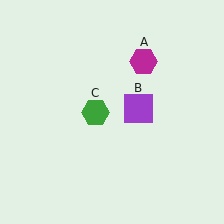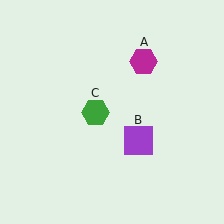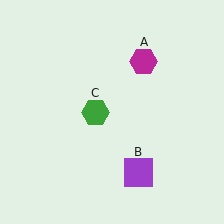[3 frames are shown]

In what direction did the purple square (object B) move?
The purple square (object B) moved down.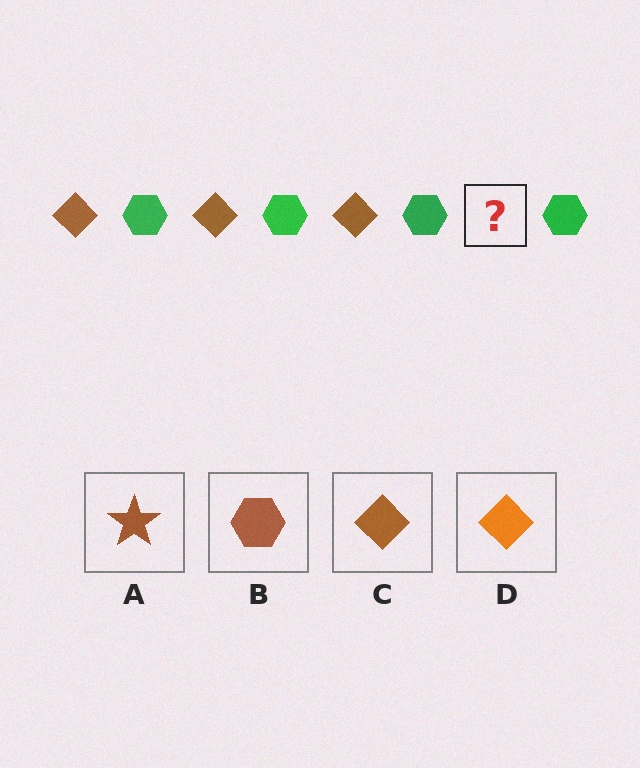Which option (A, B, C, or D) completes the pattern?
C.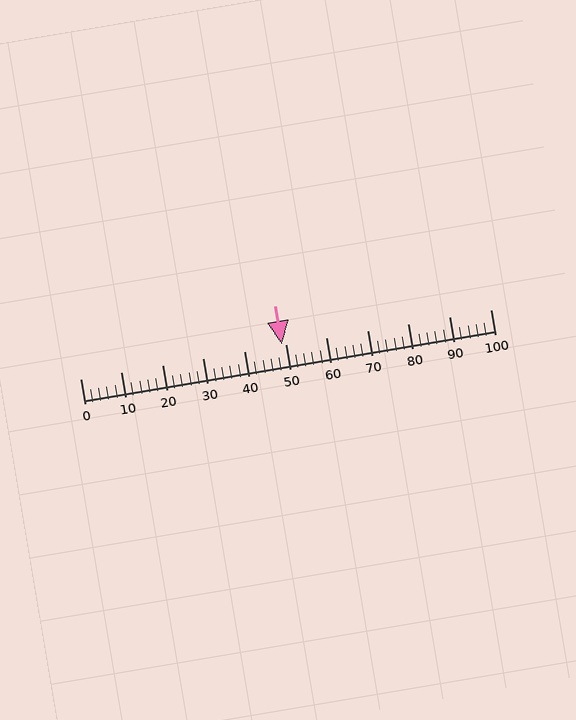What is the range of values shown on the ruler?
The ruler shows values from 0 to 100.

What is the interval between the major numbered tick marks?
The major tick marks are spaced 10 units apart.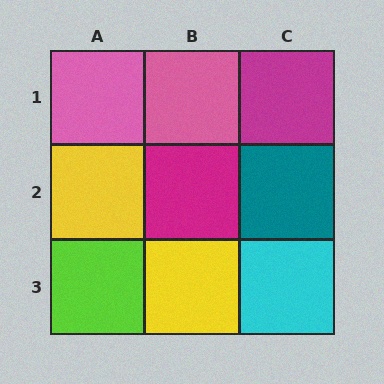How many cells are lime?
1 cell is lime.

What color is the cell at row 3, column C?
Cyan.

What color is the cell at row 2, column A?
Yellow.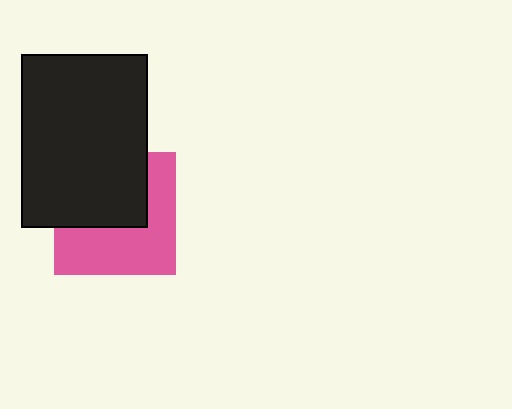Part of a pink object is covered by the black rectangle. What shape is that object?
It is a square.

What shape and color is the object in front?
The object in front is a black rectangle.